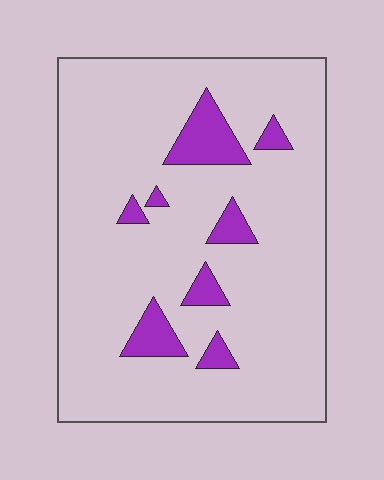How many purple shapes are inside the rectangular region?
8.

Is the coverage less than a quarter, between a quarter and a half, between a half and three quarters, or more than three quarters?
Less than a quarter.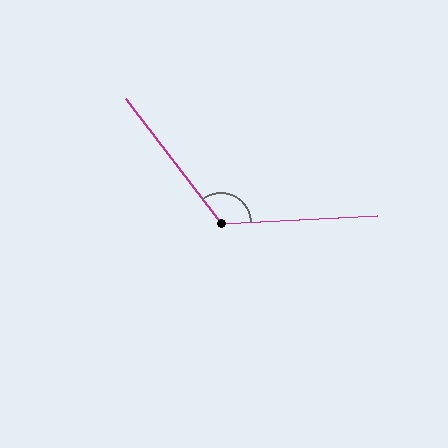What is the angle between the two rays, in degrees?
Approximately 124 degrees.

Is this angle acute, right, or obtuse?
It is obtuse.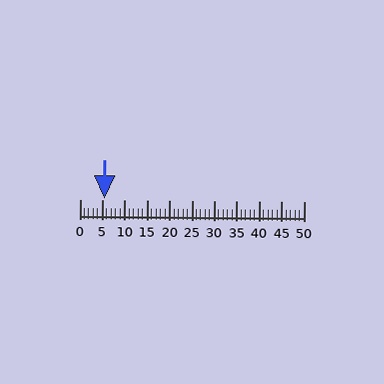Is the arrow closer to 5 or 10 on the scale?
The arrow is closer to 5.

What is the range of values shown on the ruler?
The ruler shows values from 0 to 50.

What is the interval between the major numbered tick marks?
The major tick marks are spaced 5 units apart.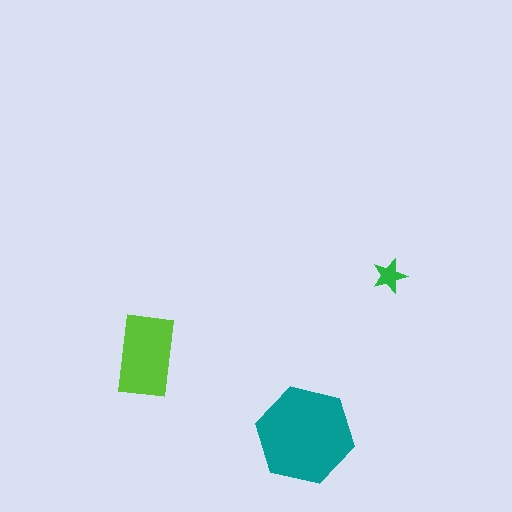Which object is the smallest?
The green star.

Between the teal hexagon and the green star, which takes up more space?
The teal hexagon.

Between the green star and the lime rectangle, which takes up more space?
The lime rectangle.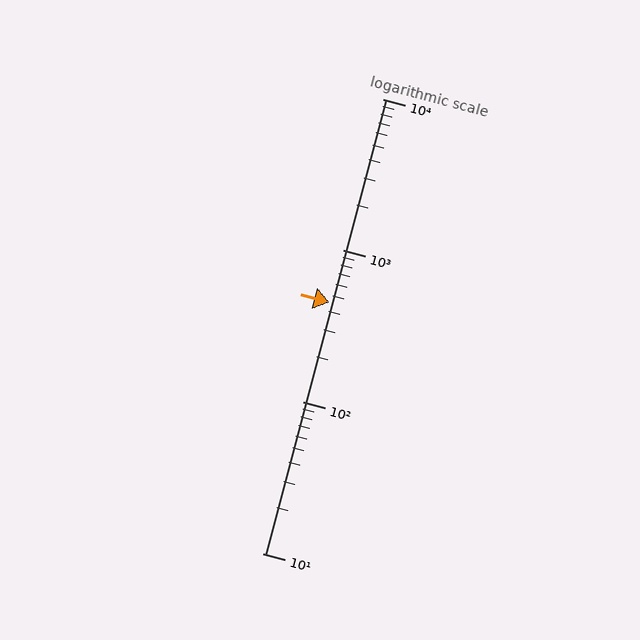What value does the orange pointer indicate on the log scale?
The pointer indicates approximately 450.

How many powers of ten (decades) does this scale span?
The scale spans 3 decades, from 10 to 10000.